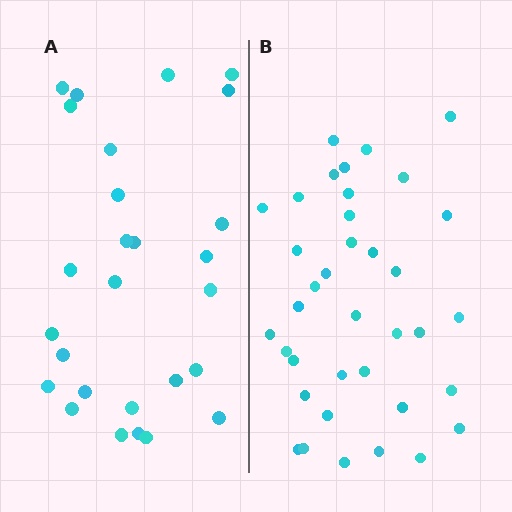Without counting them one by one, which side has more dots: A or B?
Region B (the right region) has more dots.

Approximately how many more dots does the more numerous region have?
Region B has roughly 10 or so more dots than region A.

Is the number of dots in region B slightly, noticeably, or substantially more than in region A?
Region B has noticeably more, but not dramatically so. The ratio is roughly 1.4 to 1.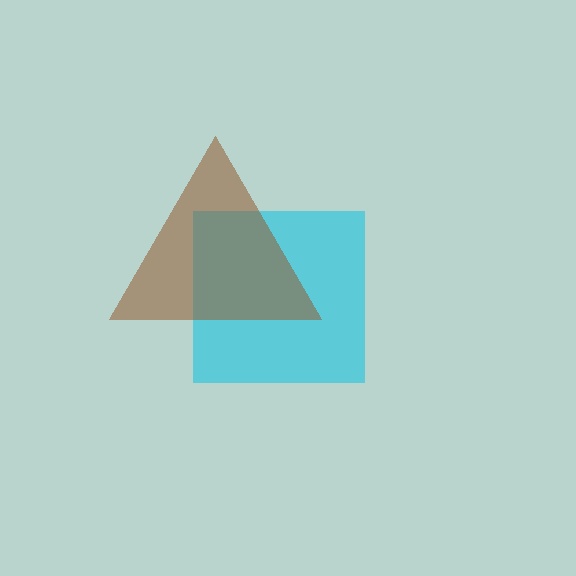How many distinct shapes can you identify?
There are 2 distinct shapes: a cyan square, a brown triangle.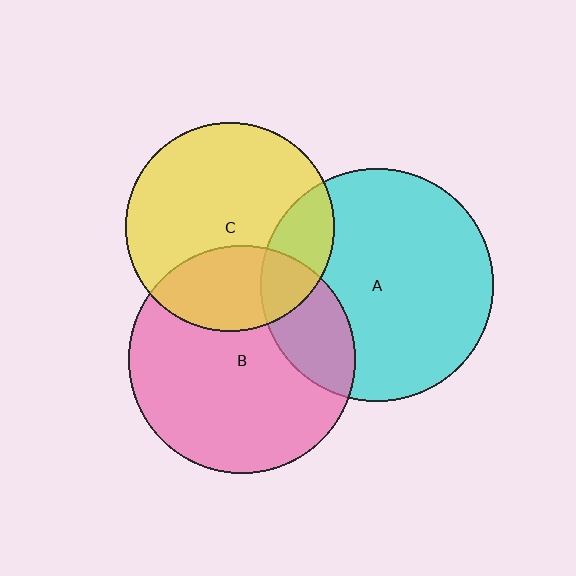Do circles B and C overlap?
Yes.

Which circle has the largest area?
Circle A (cyan).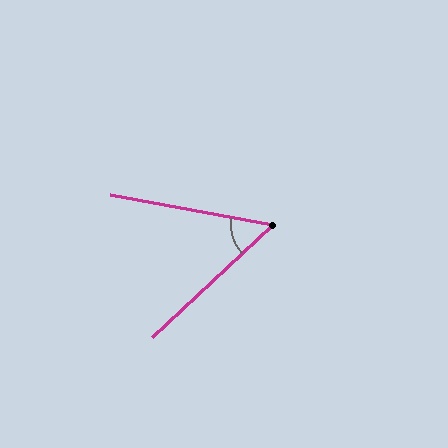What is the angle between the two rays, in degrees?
Approximately 54 degrees.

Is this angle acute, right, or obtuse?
It is acute.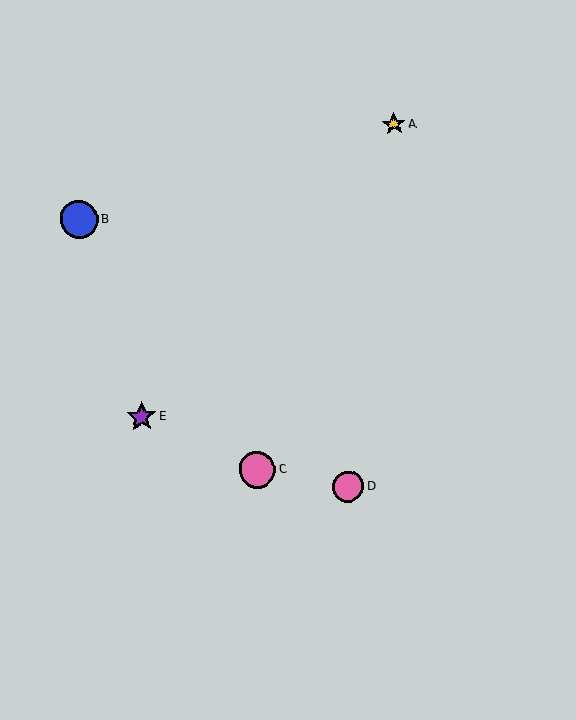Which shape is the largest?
The blue circle (labeled B) is the largest.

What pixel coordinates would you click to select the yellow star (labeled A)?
Click at (394, 124) to select the yellow star A.